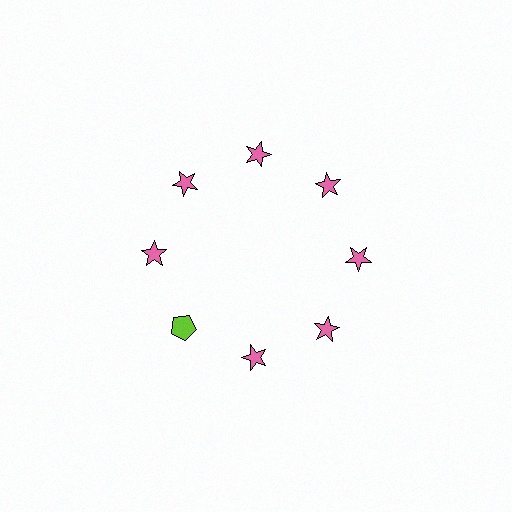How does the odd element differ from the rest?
It differs in both color (lime instead of pink) and shape (pentagon instead of star).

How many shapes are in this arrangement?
There are 8 shapes arranged in a ring pattern.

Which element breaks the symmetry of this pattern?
The lime pentagon at roughly the 8 o'clock position breaks the symmetry. All other shapes are pink stars.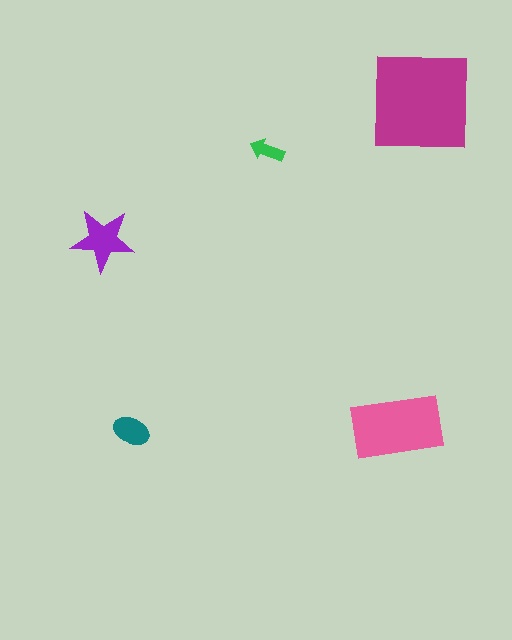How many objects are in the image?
There are 5 objects in the image.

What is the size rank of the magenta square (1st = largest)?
1st.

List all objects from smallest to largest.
The green arrow, the teal ellipse, the purple star, the pink rectangle, the magenta square.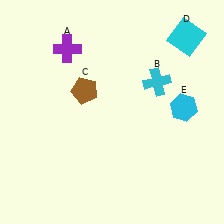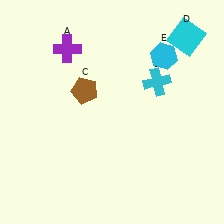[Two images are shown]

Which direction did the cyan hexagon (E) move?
The cyan hexagon (E) moved up.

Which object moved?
The cyan hexagon (E) moved up.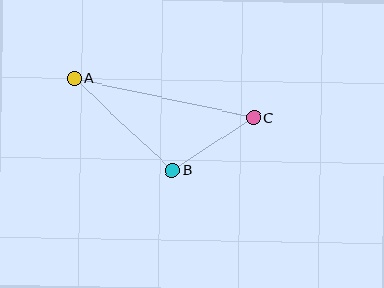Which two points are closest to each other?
Points B and C are closest to each other.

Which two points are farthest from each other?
Points A and C are farthest from each other.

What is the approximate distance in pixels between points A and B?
The distance between A and B is approximately 134 pixels.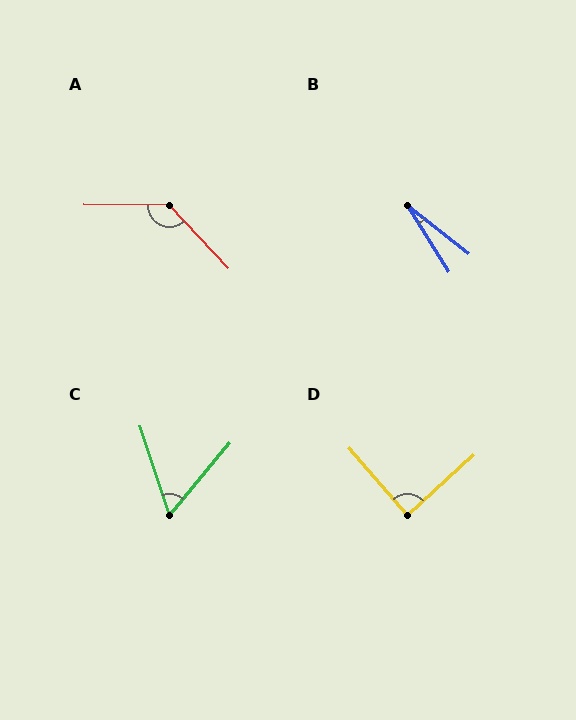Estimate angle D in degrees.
Approximately 89 degrees.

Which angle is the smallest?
B, at approximately 19 degrees.